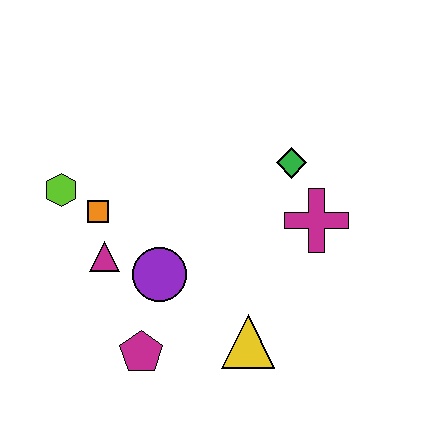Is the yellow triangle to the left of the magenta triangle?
No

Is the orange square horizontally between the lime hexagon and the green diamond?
Yes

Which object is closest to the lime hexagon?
The orange square is closest to the lime hexagon.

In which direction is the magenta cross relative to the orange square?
The magenta cross is to the right of the orange square.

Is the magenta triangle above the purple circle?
Yes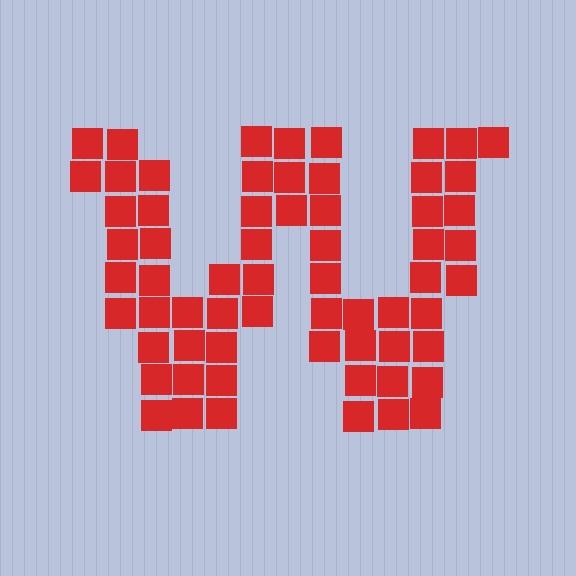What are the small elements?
The small elements are squares.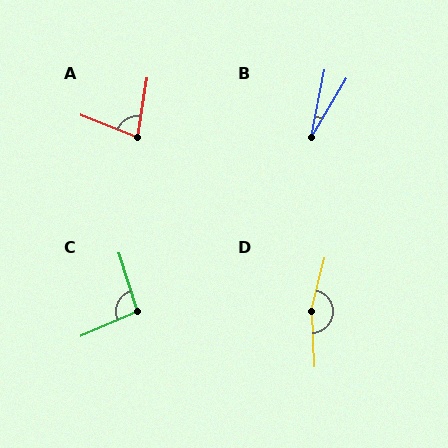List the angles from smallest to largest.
B (20°), A (78°), C (96°), D (163°).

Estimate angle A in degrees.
Approximately 78 degrees.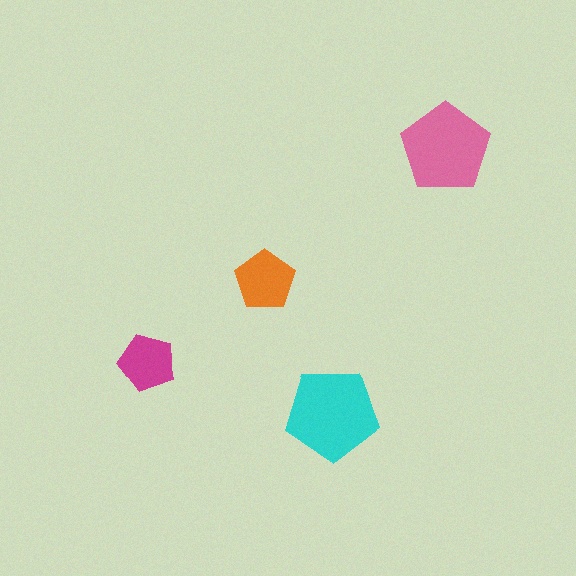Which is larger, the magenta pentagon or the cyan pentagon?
The cyan one.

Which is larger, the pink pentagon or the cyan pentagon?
The cyan one.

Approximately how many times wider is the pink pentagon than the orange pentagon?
About 1.5 times wider.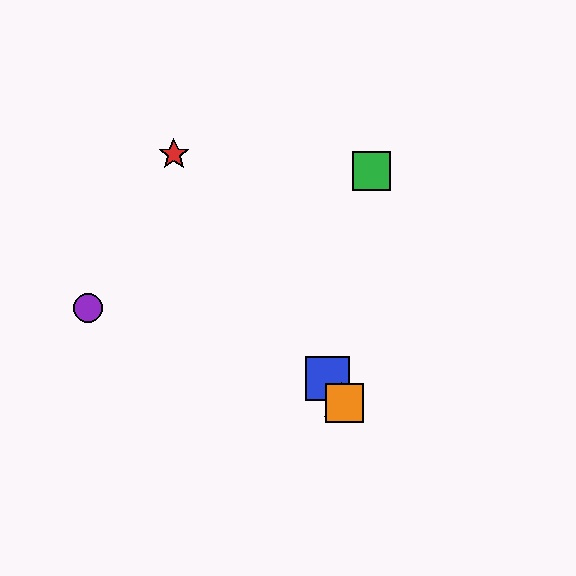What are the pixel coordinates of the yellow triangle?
The yellow triangle is at (342, 400).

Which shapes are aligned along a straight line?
The red star, the blue square, the yellow triangle, the orange square are aligned along a straight line.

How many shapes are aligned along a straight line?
4 shapes (the red star, the blue square, the yellow triangle, the orange square) are aligned along a straight line.